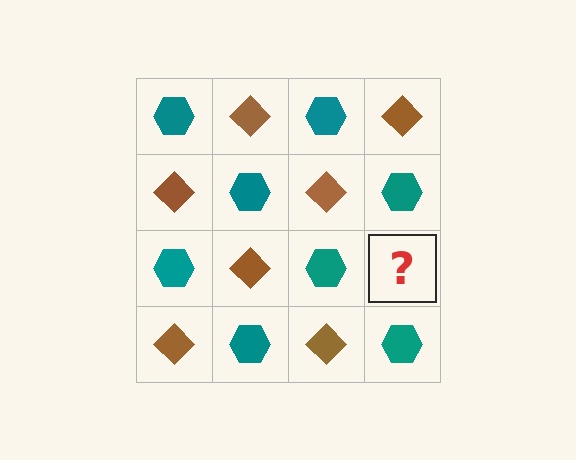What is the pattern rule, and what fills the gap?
The rule is that it alternates teal hexagon and brown diamond in a checkerboard pattern. The gap should be filled with a brown diamond.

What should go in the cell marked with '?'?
The missing cell should contain a brown diamond.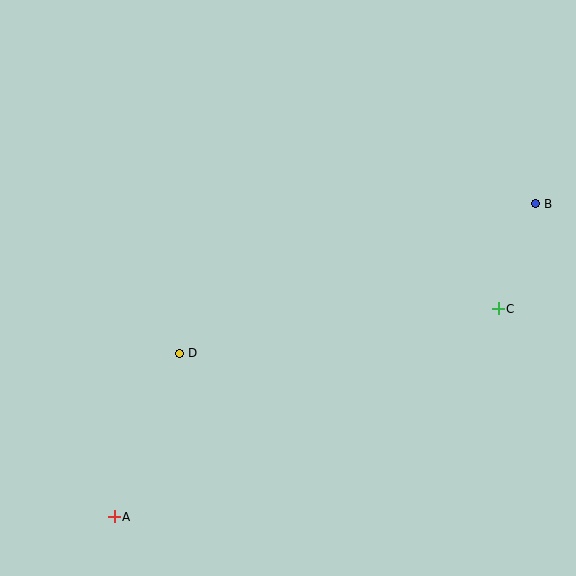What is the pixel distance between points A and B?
The distance between A and B is 525 pixels.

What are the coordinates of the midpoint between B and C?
The midpoint between B and C is at (517, 256).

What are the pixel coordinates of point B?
Point B is at (536, 204).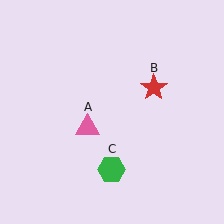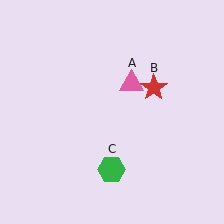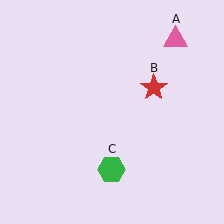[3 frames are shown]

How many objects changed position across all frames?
1 object changed position: pink triangle (object A).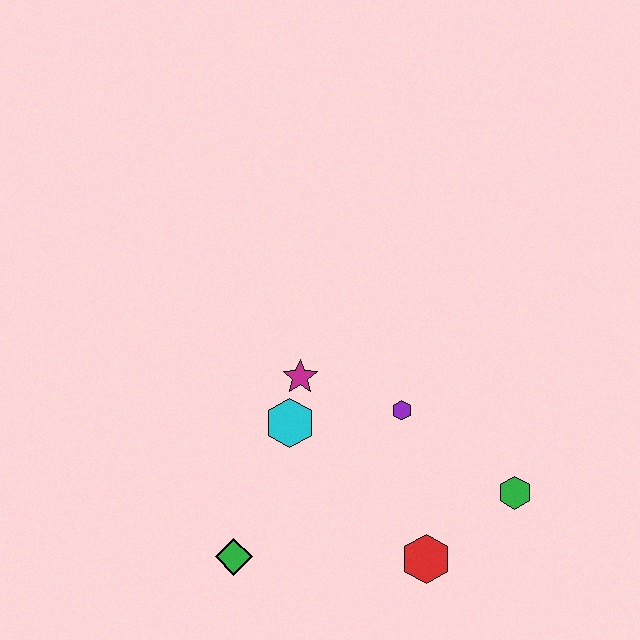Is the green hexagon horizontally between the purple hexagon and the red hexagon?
No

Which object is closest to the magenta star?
The cyan hexagon is closest to the magenta star.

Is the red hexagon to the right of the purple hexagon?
Yes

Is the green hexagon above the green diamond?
Yes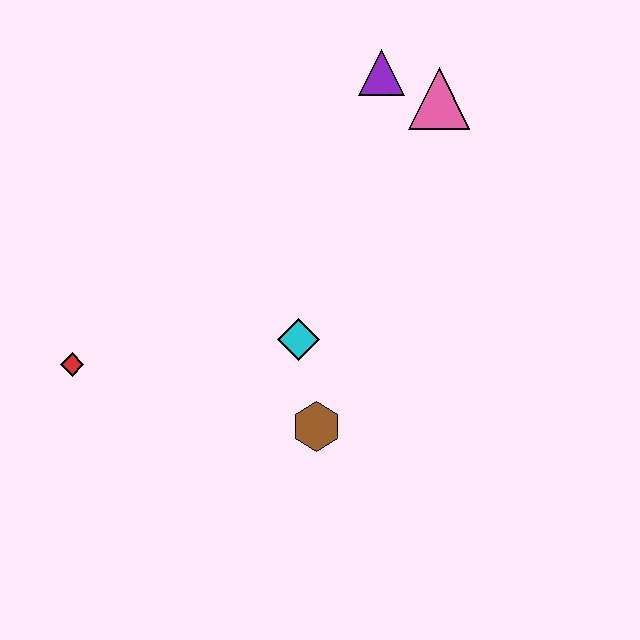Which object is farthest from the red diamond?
The pink triangle is farthest from the red diamond.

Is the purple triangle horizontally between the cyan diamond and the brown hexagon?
No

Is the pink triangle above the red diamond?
Yes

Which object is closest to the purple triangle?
The pink triangle is closest to the purple triangle.